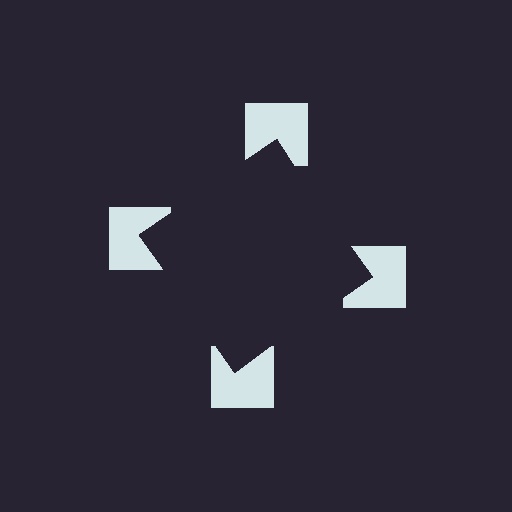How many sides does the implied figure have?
4 sides.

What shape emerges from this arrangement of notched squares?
An illusory square — its edges are inferred from the aligned wedge cuts in the notched squares, not physically drawn.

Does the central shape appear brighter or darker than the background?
It typically appears slightly darker than the background, even though no actual brightness change is drawn.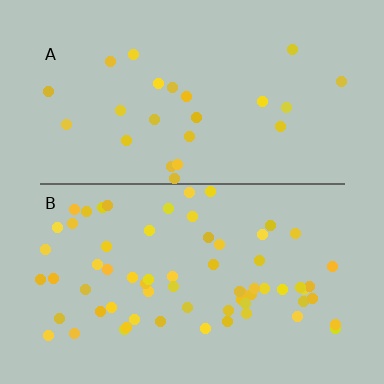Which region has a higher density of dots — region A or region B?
B (the bottom).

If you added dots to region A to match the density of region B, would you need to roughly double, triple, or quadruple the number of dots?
Approximately triple.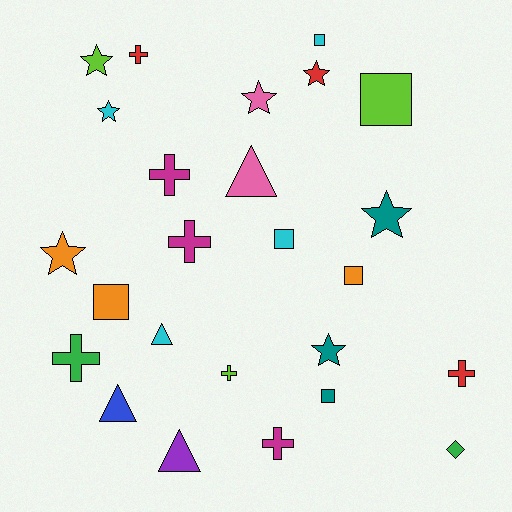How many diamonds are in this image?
There is 1 diamond.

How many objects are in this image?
There are 25 objects.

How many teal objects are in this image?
There are 3 teal objects.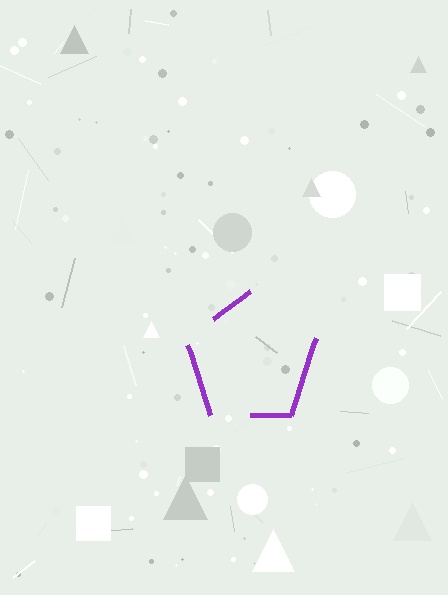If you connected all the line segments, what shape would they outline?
They would outline a pentagon.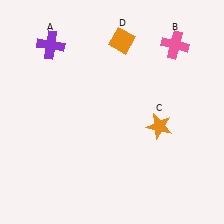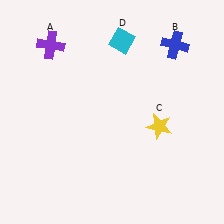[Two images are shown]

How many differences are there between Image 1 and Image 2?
There are 3 differences between the two images.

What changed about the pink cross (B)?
In Image 1, B is pink. In Image 2, it changed to blue.